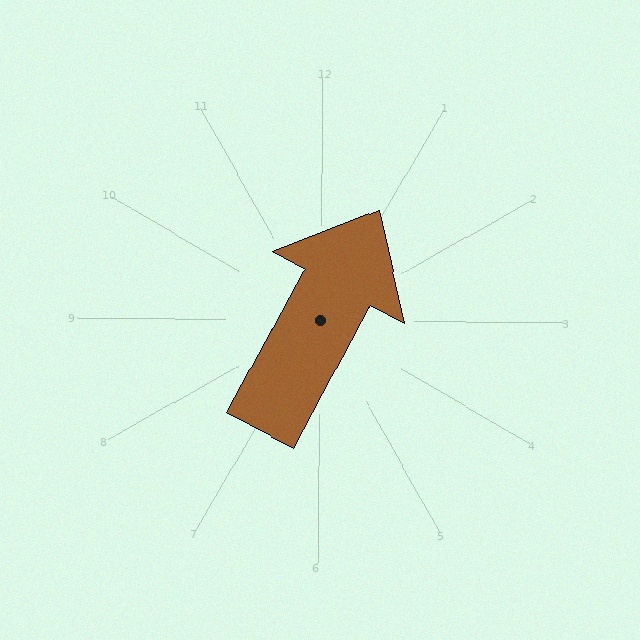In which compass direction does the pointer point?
Northeast.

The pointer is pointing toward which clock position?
Roughly 1 o'clock.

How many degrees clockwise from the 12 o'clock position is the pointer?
Approximately 28 degrees.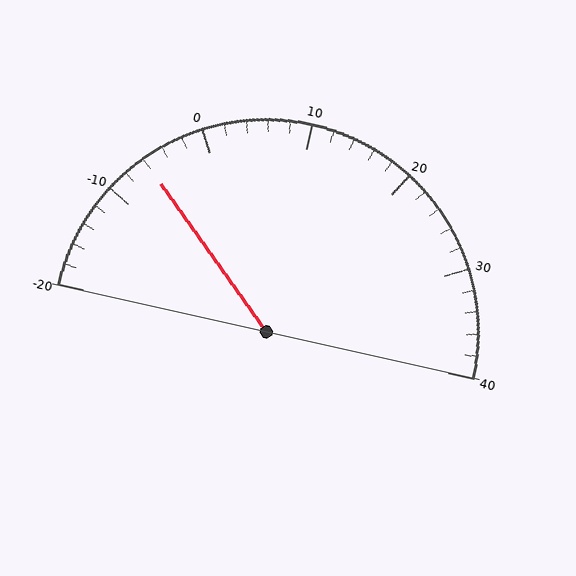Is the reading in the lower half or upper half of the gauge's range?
The reading is in the lower half of the range (-20 to 40).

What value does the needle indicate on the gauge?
The needle indicates approximately -6.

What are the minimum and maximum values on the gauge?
The gauge ranges from -20 to 40.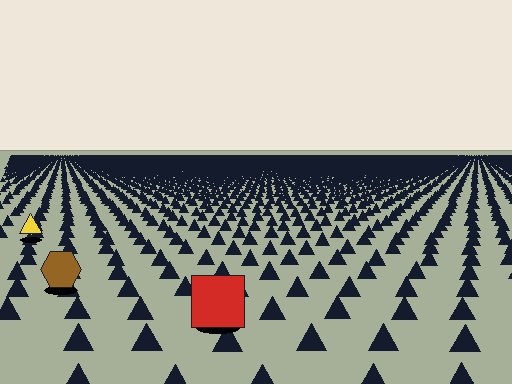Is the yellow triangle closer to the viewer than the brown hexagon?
No. The brown hexagon is closer — you can tell from the texture gradient: the ground texture is coarser near it.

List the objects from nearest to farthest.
From nearest to farthest: the red square, the brown hexagon, the yellow triangle.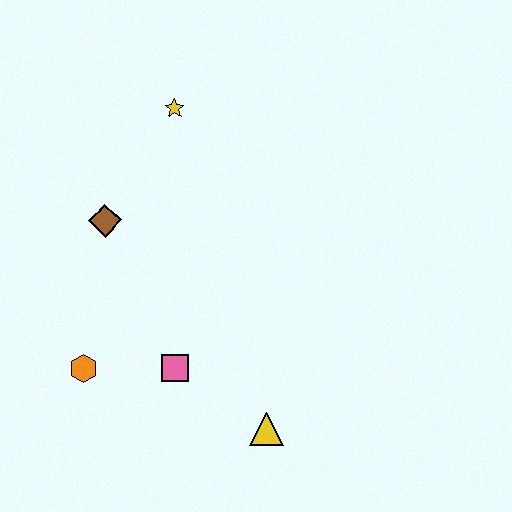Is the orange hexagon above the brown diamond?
No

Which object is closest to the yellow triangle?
The pink square is closest to the yellow triangle.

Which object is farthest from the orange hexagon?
The yellow star is farthest from the orange hexagon.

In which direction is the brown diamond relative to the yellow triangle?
The brown diamond is above the yellow triangle.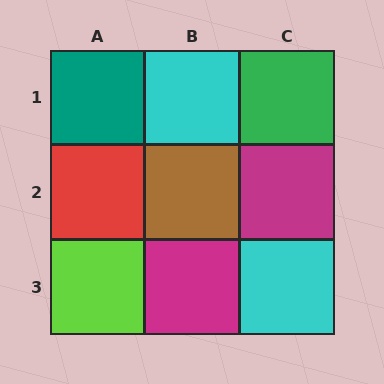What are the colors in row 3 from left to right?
Lime, magenta, cyan.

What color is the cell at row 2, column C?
Magenta.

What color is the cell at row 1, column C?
Green.